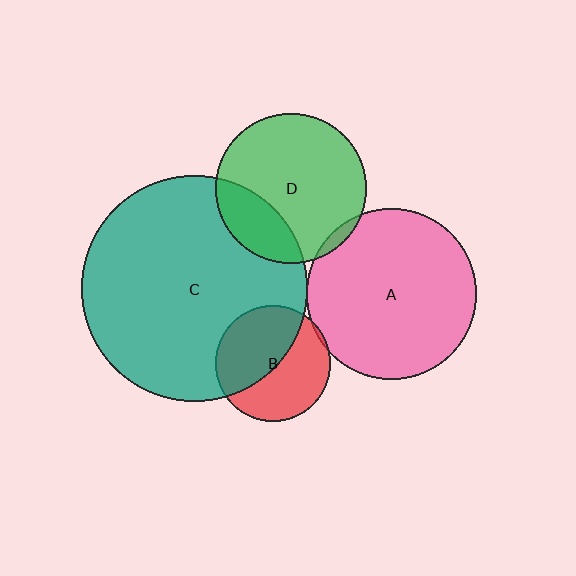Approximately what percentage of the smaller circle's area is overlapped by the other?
Approximately 5%.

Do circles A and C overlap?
Yes.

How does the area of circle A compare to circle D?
Approximately 1.3 times.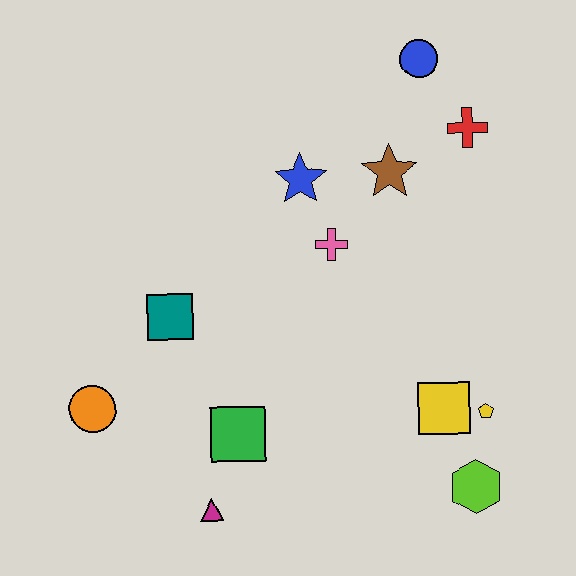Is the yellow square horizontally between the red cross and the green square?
Yes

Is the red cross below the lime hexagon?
No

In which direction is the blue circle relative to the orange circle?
The blue circle is above the orange circle.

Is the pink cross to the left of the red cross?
Yes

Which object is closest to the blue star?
The pink cross is closest to the blue star.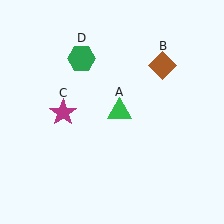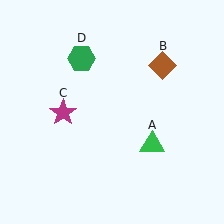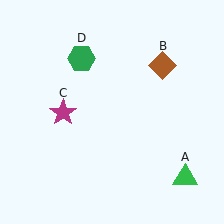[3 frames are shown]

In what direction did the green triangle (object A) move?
The green triangle (object A) moved down and to the right.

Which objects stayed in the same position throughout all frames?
Brown diamond (object B) and magenta star (object C) and green hexagon (object D) remained stationary.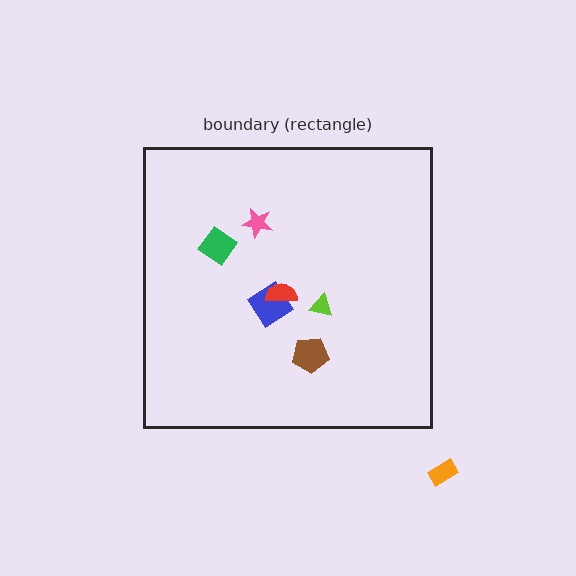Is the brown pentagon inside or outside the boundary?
Inside.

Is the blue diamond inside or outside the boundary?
Inside.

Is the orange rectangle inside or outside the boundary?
Outside.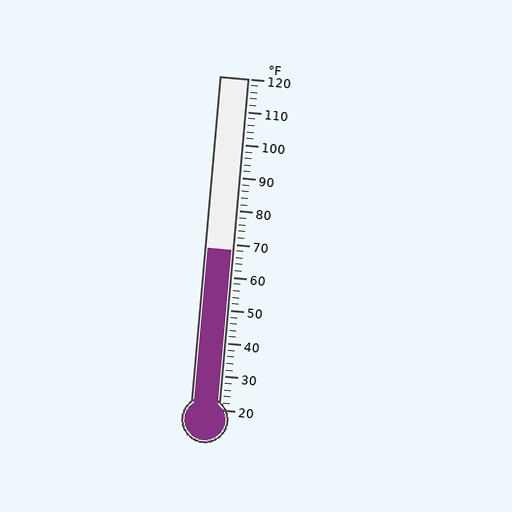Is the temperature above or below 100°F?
The temperature is below 100°F.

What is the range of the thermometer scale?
The thermometer scale ranges from 20°F to 120°F.